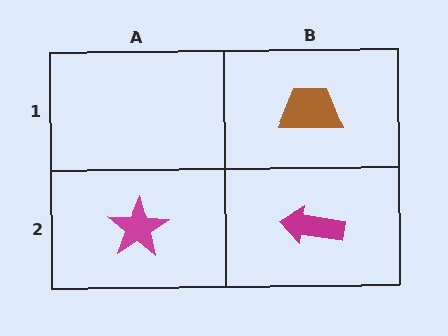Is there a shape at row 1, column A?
No, that cell is empty.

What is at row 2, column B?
A magenta arrow.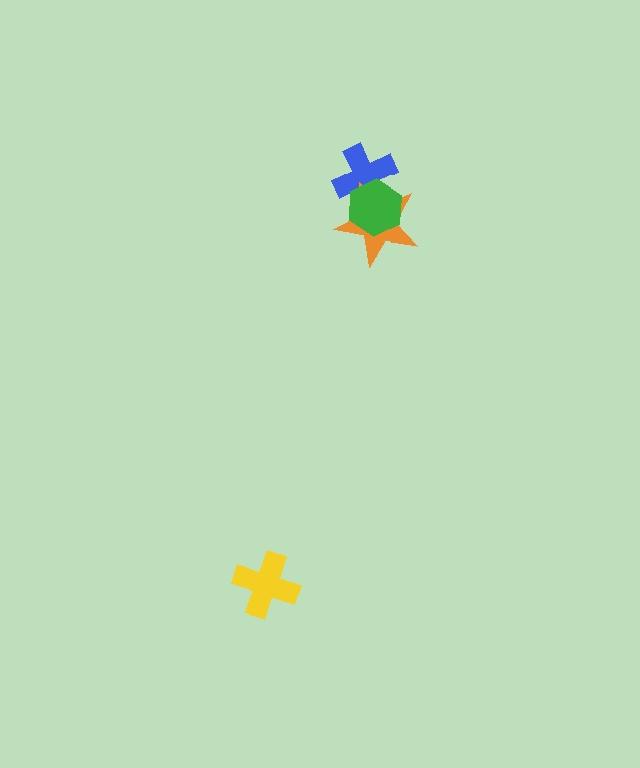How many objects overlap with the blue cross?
2 objects overlap with the blue cross.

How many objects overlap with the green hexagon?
2 objects overlap with the green hexagon.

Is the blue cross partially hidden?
Yes, it is partially covered by another shape.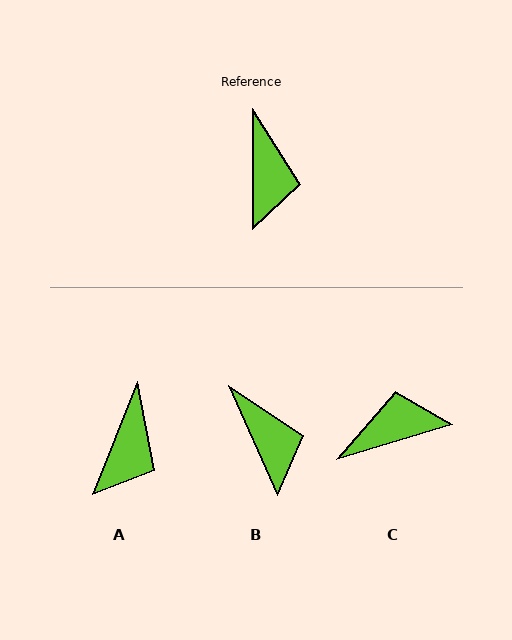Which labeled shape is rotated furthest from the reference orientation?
C, about 107 degrees away.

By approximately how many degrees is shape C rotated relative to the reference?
Approximately 107 degrees counter-clockwise.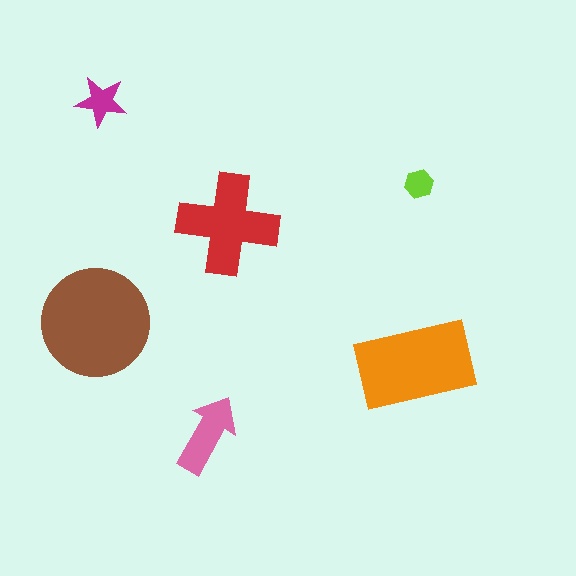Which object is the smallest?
The lime hexagon.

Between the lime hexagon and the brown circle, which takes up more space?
The brown circle.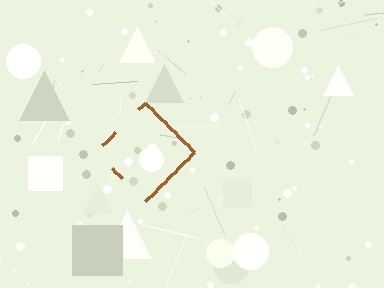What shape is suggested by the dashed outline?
The dashed outline suggests a diamond.